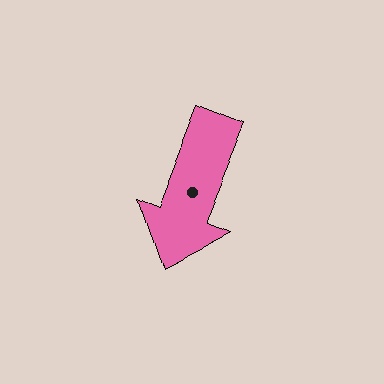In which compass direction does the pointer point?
South.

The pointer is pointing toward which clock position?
Roughly 7 o'clock.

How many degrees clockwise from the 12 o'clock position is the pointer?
Approximately 202 degrees.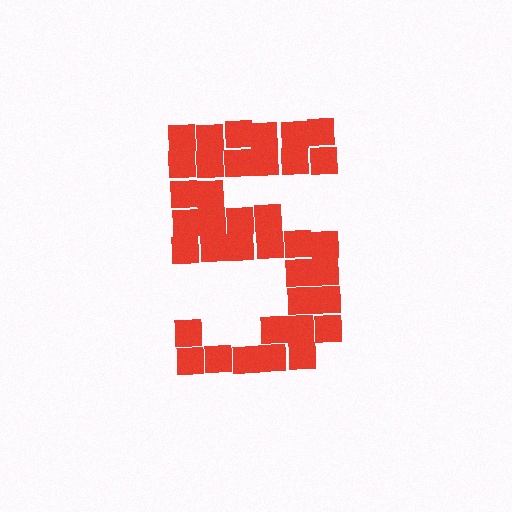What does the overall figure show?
The overall figure shows the digit 5.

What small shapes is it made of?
It is made of small squares.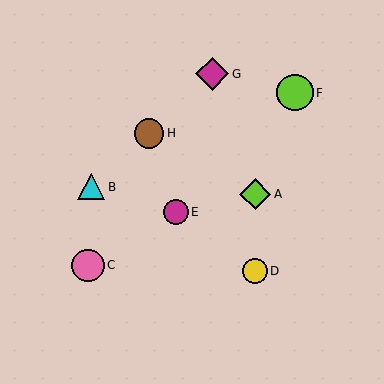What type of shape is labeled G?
Shape G is a magenta diamond.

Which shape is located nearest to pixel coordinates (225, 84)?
The magenta diamond (labeled G) at (212, 74) is nearest to that location.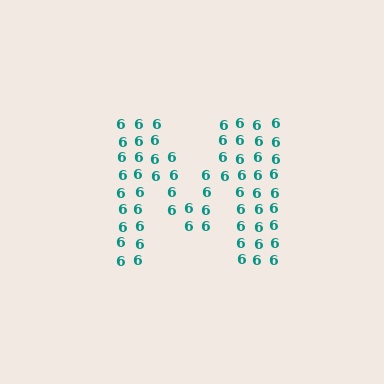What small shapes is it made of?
It is made of small digit 6's.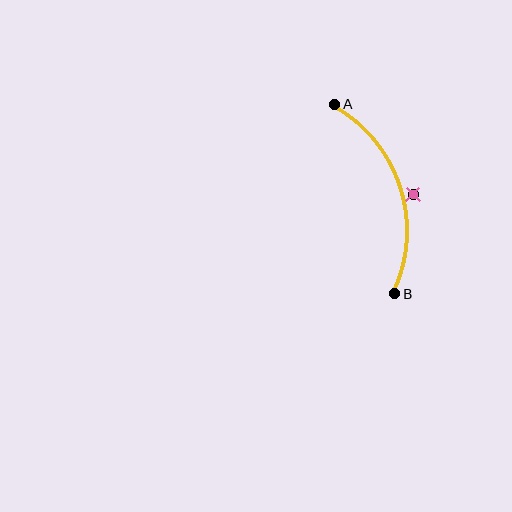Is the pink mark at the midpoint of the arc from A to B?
No — the pink mark does not lie on the arc at all. It sits slightly outside the curve.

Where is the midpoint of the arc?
The arc midpoint is the point on the curve farthest from the straight line joining A and B. It sits to the right of that line.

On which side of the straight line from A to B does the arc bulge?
The arc bulges to the right of the straight line connecting A and B.